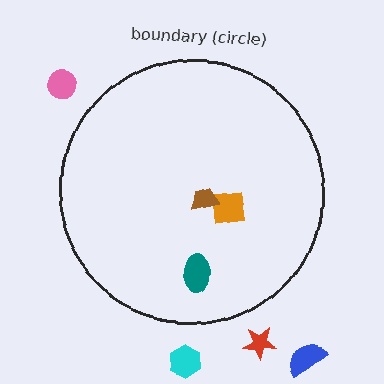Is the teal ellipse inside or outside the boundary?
Inside.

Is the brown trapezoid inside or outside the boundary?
Inside.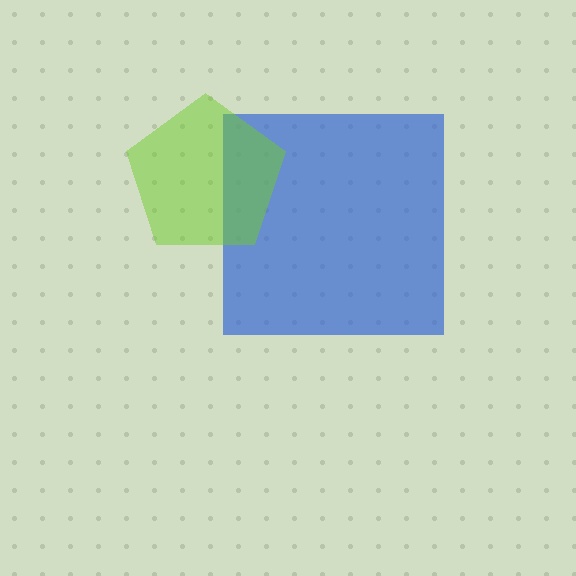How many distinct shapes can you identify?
There are 2 distinct shapes: a blue square, a lime pentagon.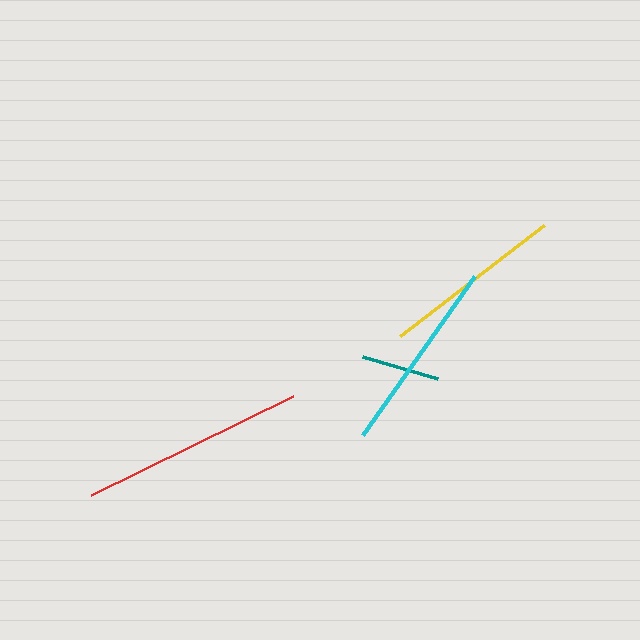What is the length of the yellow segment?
The yellow segment is approximately 182 pixels long.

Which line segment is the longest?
The red line is the longest at approximately 225 pixels.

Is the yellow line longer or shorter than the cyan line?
The cyan line is longer than the yellow line.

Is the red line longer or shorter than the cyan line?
The red line is longer than the cyan line.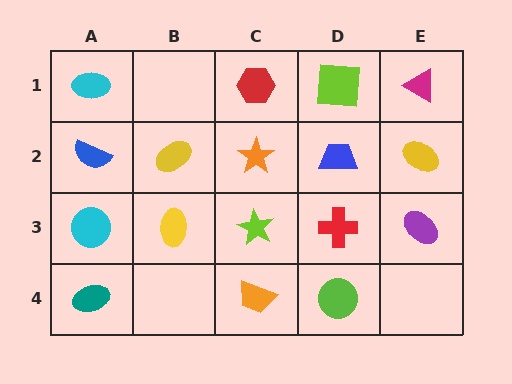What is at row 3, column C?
A lime star.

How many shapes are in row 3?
5 shapes.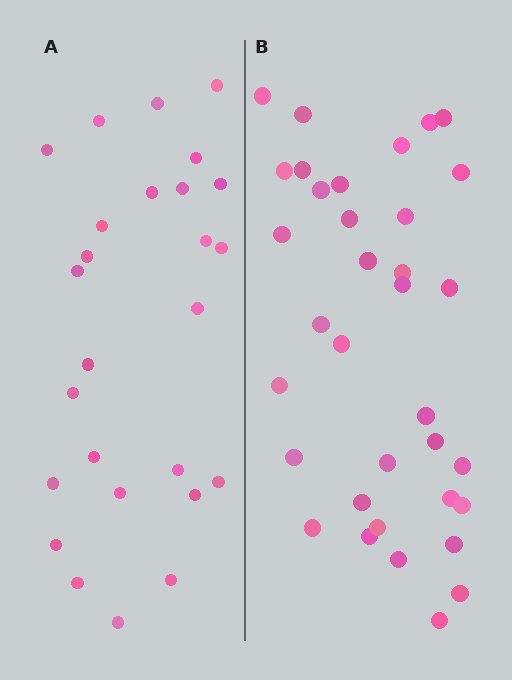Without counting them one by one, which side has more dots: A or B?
Region B (the right region) has more dots.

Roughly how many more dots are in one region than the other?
Region B has roughly 8 or so more dots than region A.